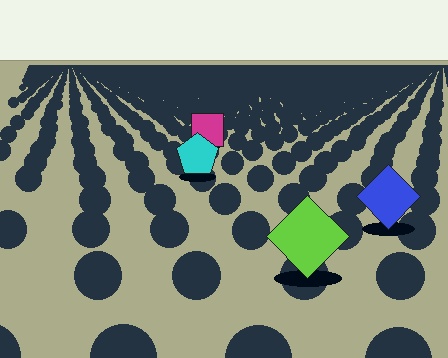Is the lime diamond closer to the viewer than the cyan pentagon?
Yes. The lime diamond is closer — you can tell from the texture gradient: the ground texture is coarser near it.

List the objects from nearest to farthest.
From nearest to farthest: the lime diamond, the blue diamond, the cyan pentagon, the magenta square.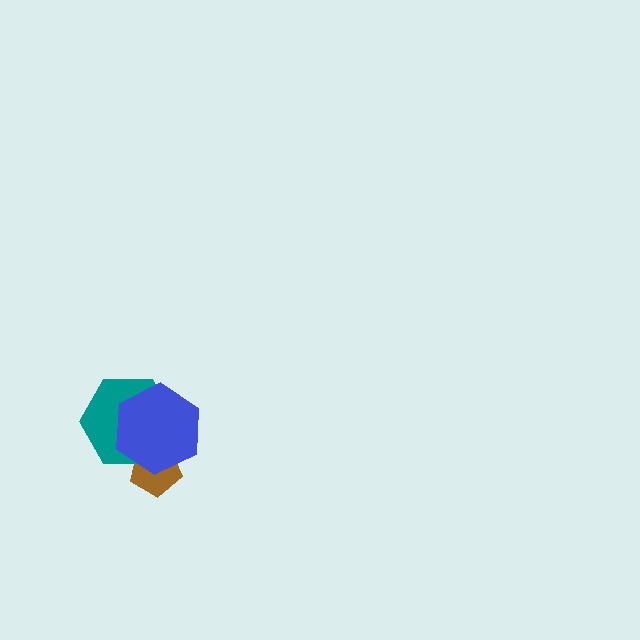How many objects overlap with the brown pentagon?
2 objects overlap with the brown pentagon.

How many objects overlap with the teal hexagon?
2 objects overlap with the teal hexagon.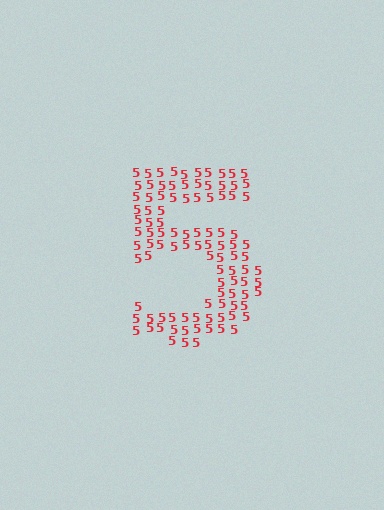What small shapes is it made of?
It is made of small digit 5's.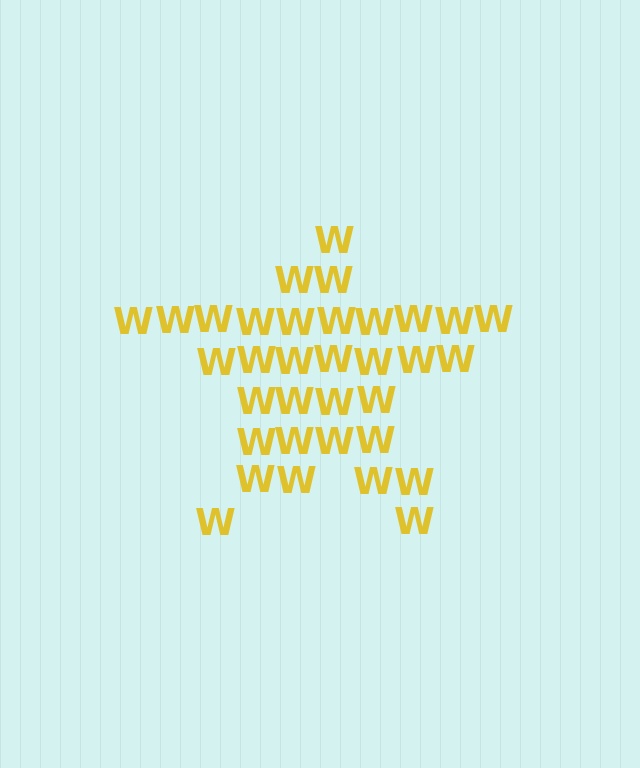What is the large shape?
The large shape is a star.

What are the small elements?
The small elements are letter W's.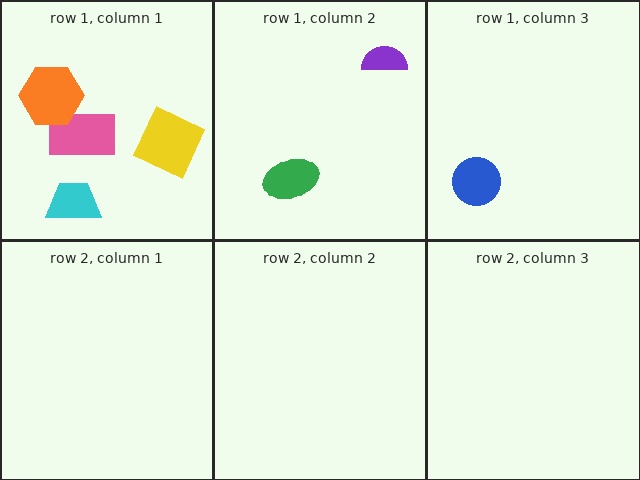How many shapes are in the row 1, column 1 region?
4.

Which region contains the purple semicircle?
The row 1, column 2 region.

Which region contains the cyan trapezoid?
The row 1, column 1 region.